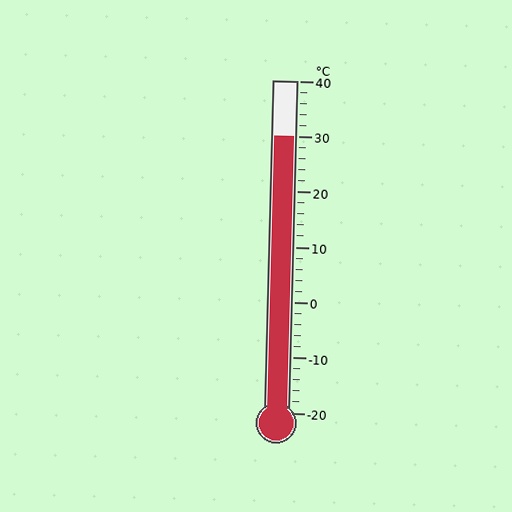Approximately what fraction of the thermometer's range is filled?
The thermometer is filled to approximately 85% of its range.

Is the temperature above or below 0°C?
The temperature is above 0°C.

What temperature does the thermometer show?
The thermometer shows approximately 30°C.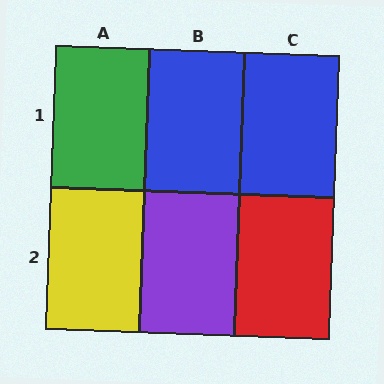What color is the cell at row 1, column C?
Blue.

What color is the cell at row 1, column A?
Green.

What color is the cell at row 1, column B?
Blue.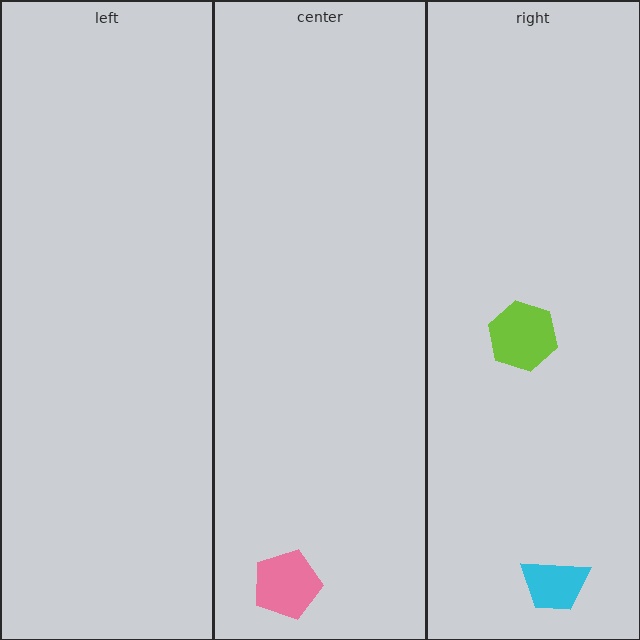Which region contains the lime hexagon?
The right region.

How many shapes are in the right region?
2.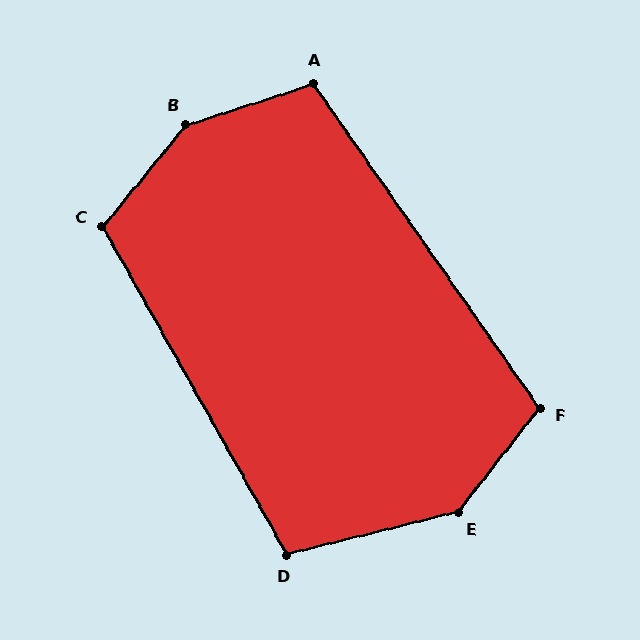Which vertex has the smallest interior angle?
D, at approximately 105 degrees.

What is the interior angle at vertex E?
Approximately 142 degrees (obtuse).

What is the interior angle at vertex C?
Approximately 111 degrees (obtuse).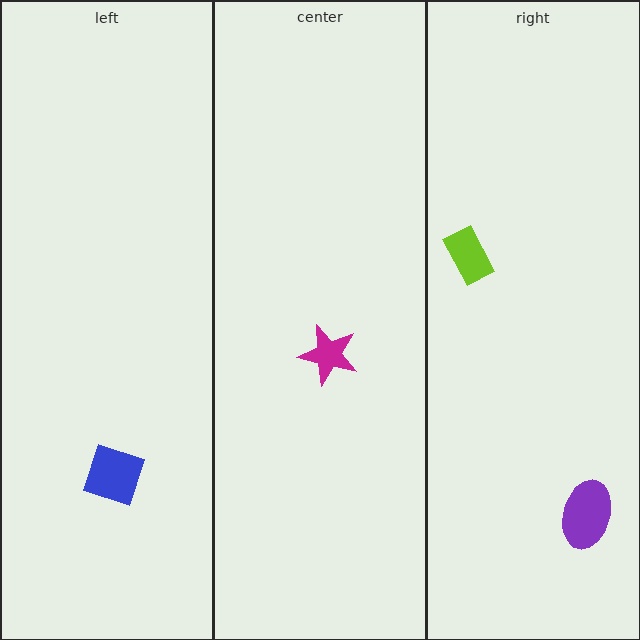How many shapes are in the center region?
1.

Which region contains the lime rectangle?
The right region.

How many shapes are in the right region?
2.